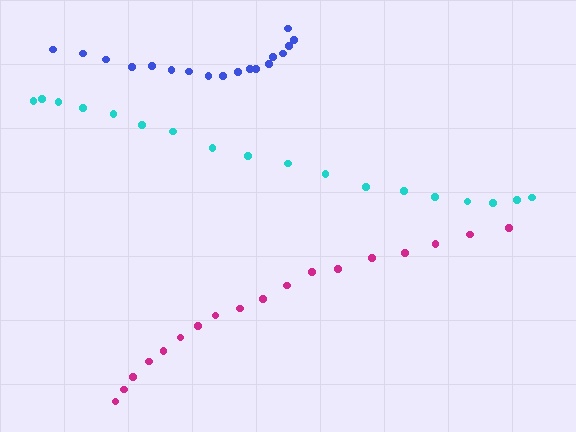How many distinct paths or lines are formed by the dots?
There are 3 distinct paths.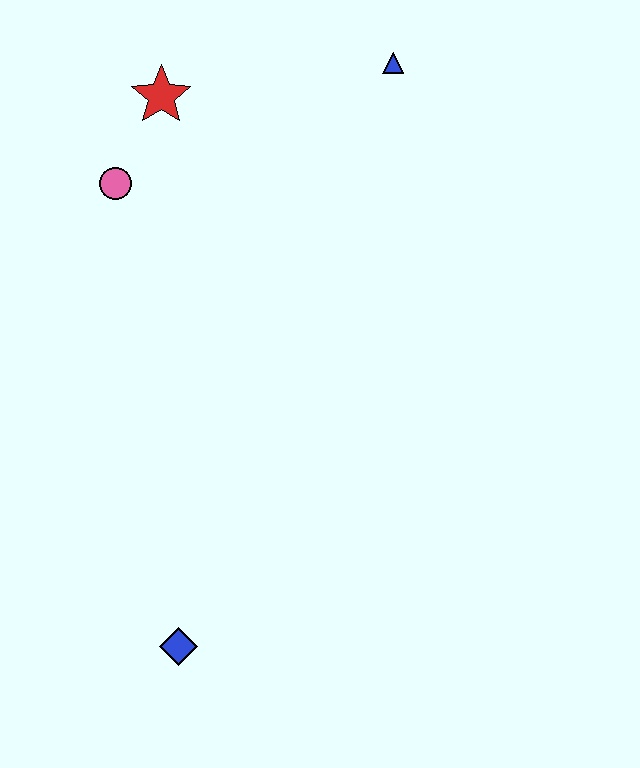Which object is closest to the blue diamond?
The pink circle is closest to the blue diamond.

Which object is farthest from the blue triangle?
The blue diamond is farthest from the blue triangle.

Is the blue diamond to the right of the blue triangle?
No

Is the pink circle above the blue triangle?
No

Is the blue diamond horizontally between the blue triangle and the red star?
Yes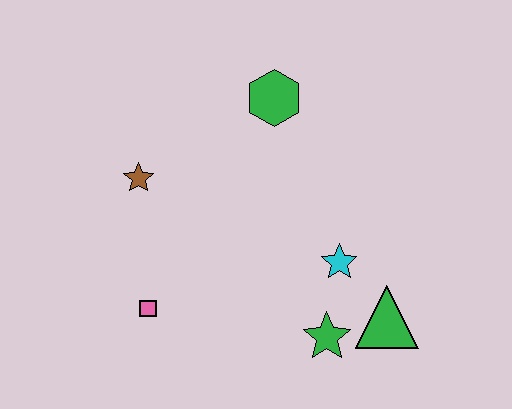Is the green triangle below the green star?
No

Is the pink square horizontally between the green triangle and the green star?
No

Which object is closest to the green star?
The green triangle is closest to the green star.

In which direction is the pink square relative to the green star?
The pink square is to the left of the green star.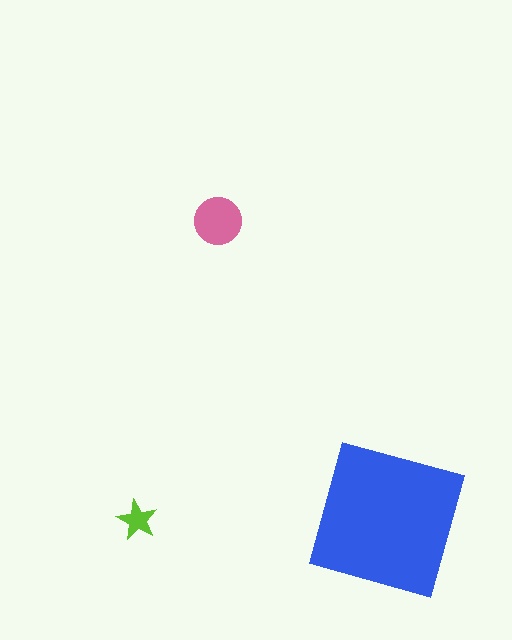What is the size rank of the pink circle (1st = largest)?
2nd.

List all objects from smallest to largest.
The lime star, the pink circle, the blue square.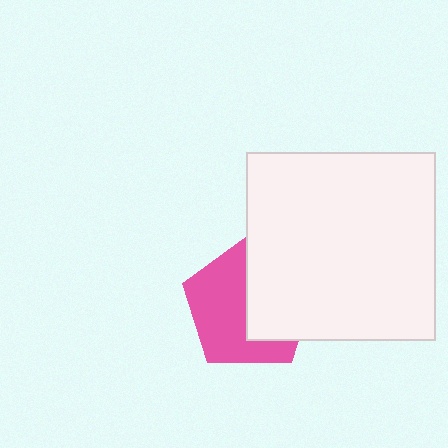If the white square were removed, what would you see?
You would see the complete pink pentagon.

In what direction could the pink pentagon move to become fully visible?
The pink pentagon could move left. That would shift it out from behind the white square entirely.